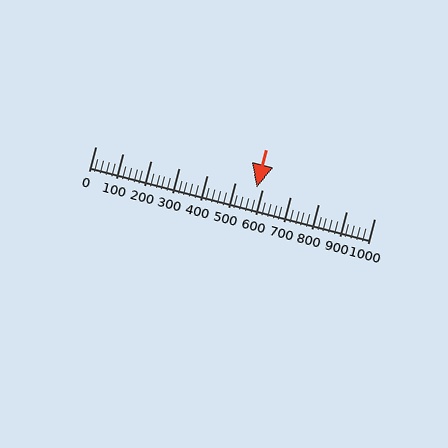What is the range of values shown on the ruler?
The ruler shows values from 0 to 1000.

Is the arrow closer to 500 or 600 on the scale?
The arrow is closer to 600.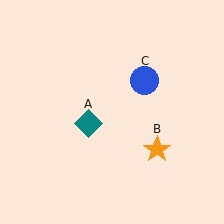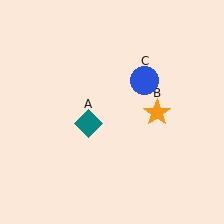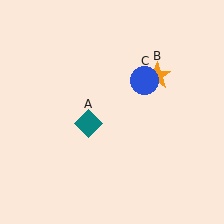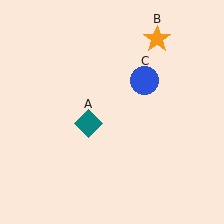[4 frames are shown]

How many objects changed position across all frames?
1 object changed position: orange star (object B).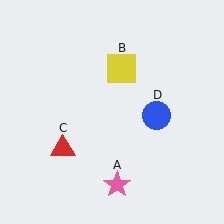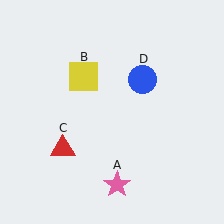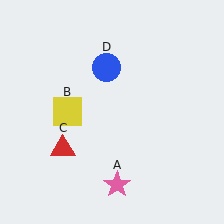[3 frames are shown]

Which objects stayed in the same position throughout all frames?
Pink star (object A) and red triangle (object C) remained stationary.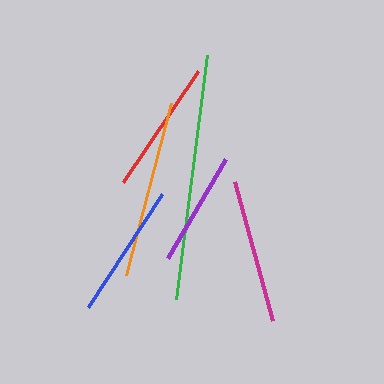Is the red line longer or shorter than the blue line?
The blue line is longer than the red line.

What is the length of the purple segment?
The purple segment is approximately 115 pixels long.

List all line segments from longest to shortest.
From longest to shortest: green, orange, magenta, blue, red, purple.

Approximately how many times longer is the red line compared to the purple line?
The red line is approximately 1.2 times the length of the purple line.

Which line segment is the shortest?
The purple line is the shortest at approximately 115 pixels.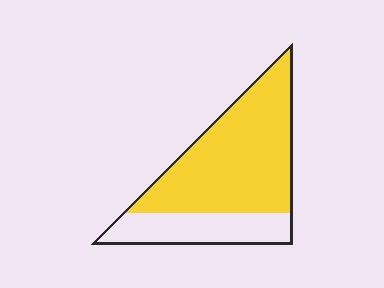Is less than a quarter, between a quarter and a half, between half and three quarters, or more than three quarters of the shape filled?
Between half and three quarters.